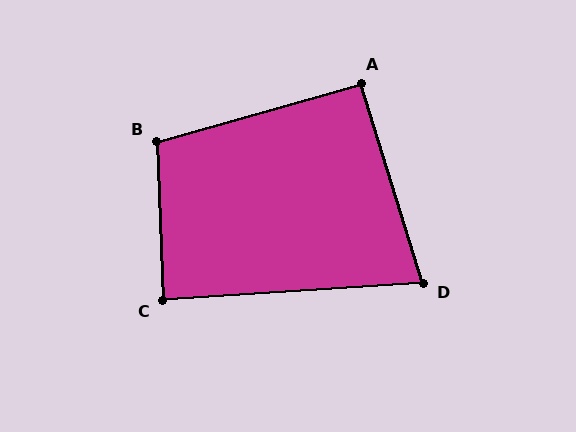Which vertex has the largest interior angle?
B, at approximately 104 degrees.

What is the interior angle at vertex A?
Approximately 92 degrees (approximately right).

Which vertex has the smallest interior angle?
D, at approximately 76 degrees.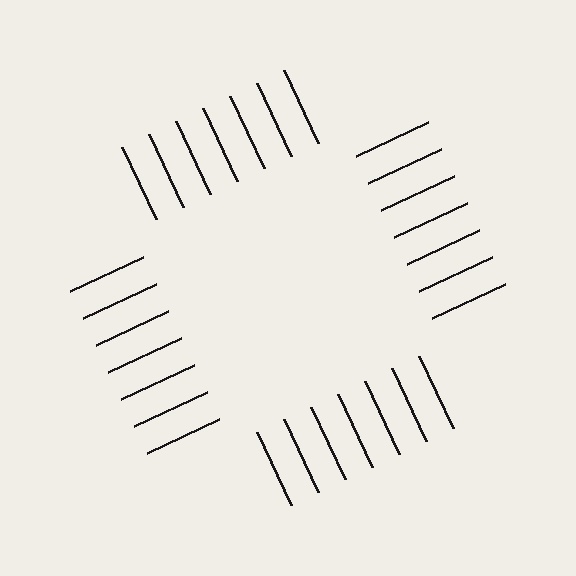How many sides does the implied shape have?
4 sides — the line-ends trace a square.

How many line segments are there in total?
28 — 7 along each of the 4 edges.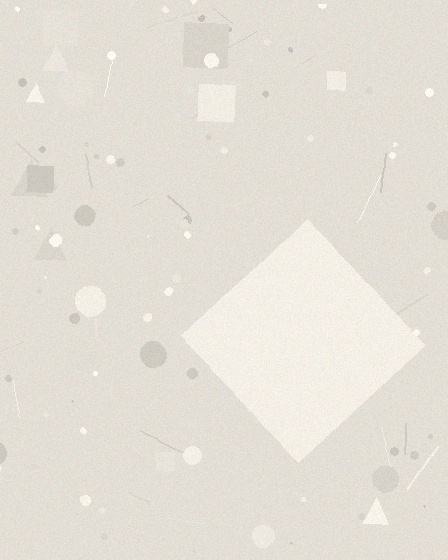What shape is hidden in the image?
A diamond is hidden in the image.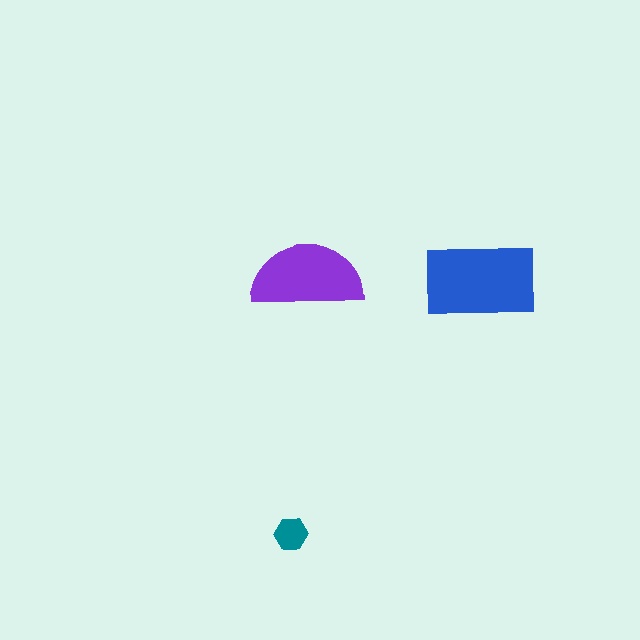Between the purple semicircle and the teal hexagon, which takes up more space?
The purple semicircle.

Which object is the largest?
The blue rectangle.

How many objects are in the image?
There are 3 objects in the image.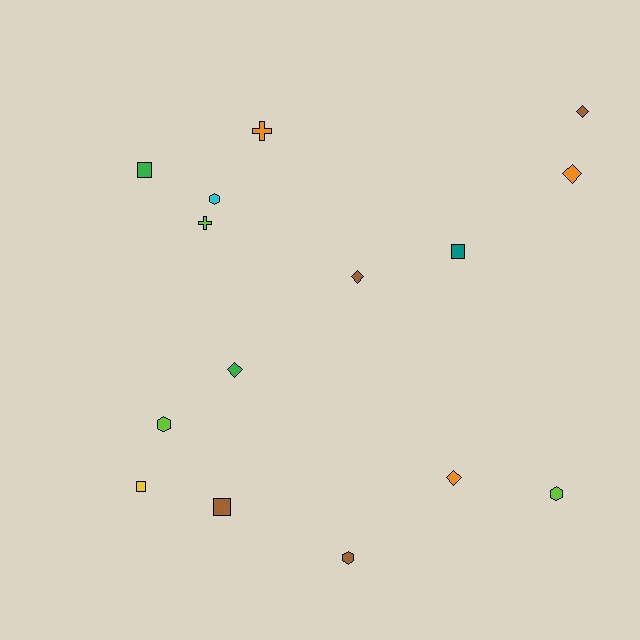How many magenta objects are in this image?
There are no magenta objects.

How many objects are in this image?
There are 15 objects.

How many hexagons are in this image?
There are 4 hexagons.